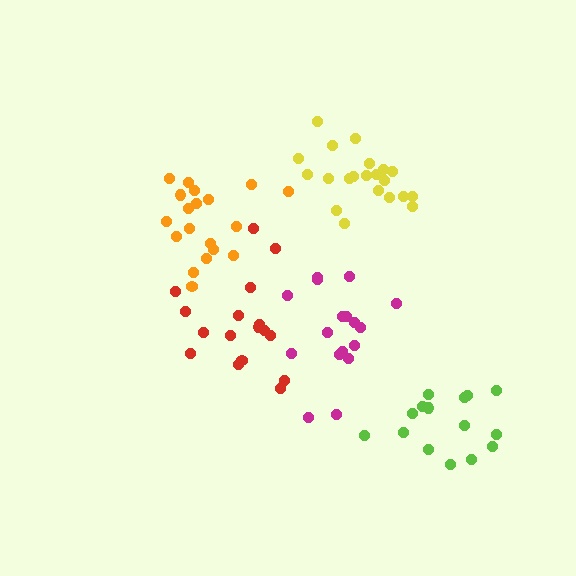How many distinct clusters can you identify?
There are 5 distinct clusters.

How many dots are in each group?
Group 1: 21 dots, Group 2: 17 dots, Group 3: 17 dots, Group 4: 15 dots, Group 5: 19 dots (89 total).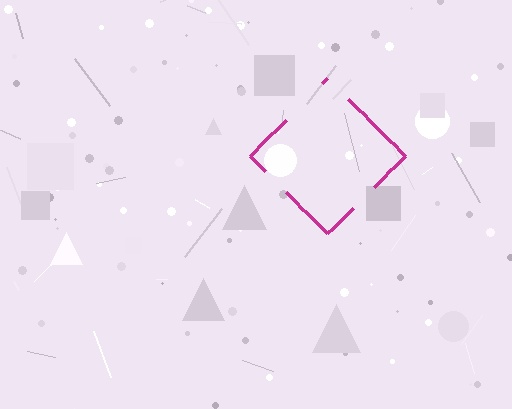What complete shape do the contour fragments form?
The contour fragments form a diamond.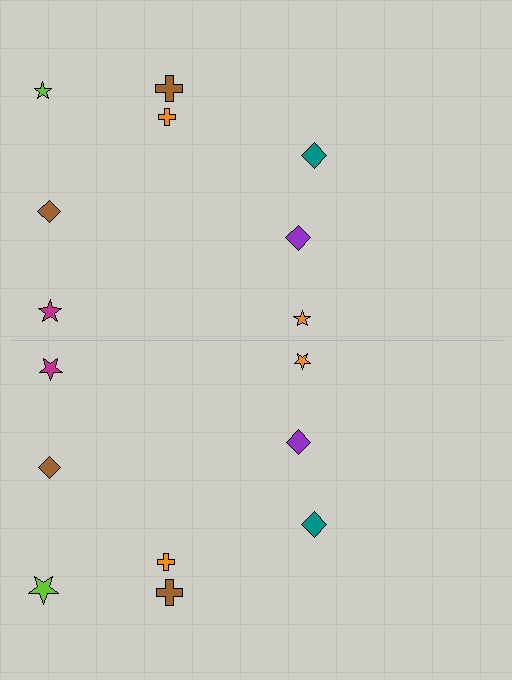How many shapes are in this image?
There are 16 shapes in this image.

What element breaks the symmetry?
The lime star on the bottom side has a different size than its mirror counterpart.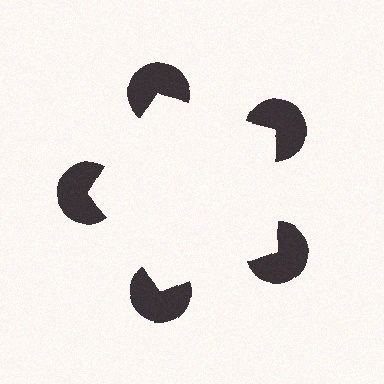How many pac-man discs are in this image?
There are 5 — one at each vertex of the illusory pentagon.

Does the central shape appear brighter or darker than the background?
It typically appears slightly brighter than the background, even though no actual brightness change is drawn.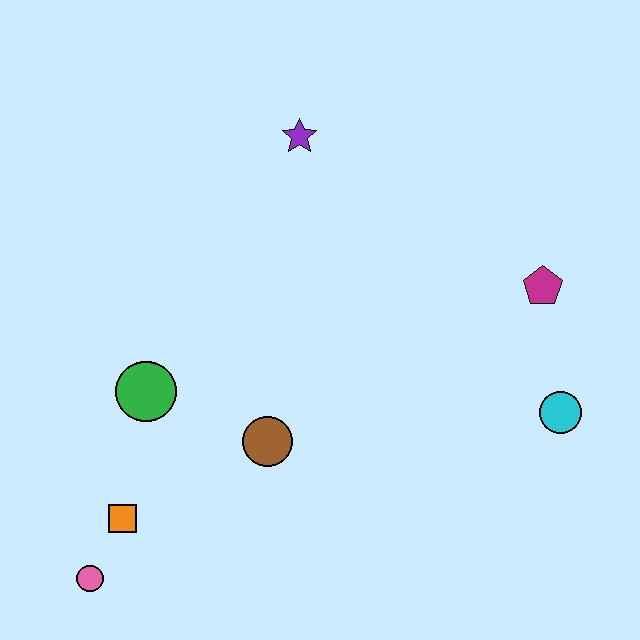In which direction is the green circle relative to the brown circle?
The green circle is to the left of the brown circle.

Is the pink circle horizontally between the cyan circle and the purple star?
No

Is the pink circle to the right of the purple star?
No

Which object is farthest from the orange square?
The magenta pentagon is farthest from the orange square.